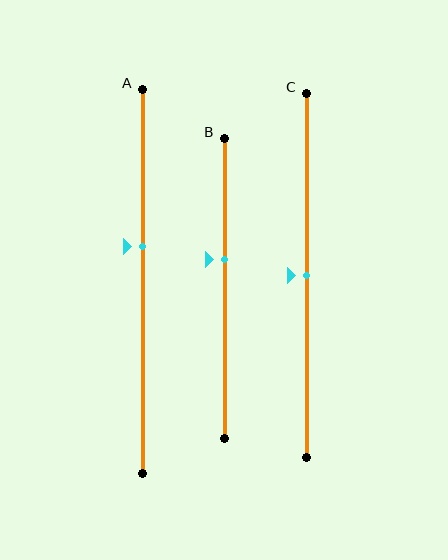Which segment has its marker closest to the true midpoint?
Segment C has its marker closest to the true midpoint.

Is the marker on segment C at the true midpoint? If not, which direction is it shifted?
Yes, the marker on segment C is at the true midpoint.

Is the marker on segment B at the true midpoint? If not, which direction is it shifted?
No, the marker on segment B is shifted upward by about 10% of the segment length.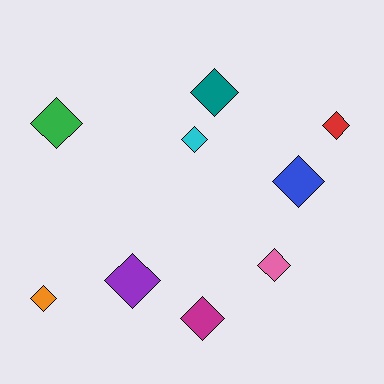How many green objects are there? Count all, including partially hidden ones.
There is 1 green object.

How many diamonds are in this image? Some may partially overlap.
There are 9 diamonds.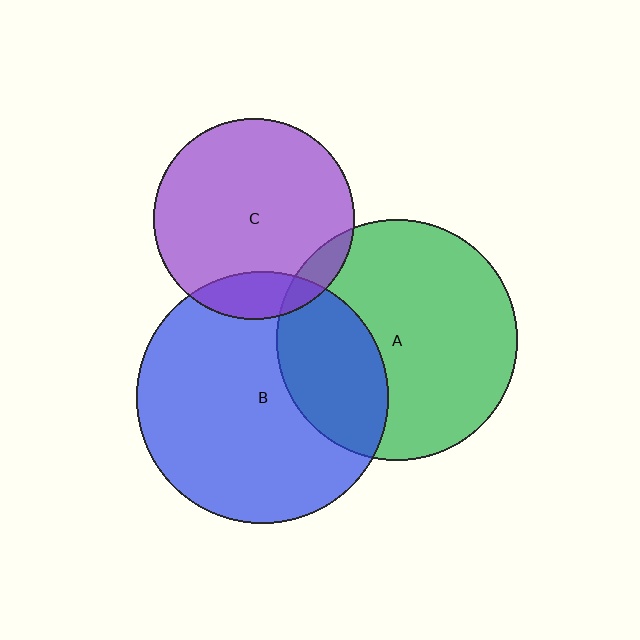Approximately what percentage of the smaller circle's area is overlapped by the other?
Approximately 15%.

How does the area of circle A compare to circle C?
Approximately 1.4 times.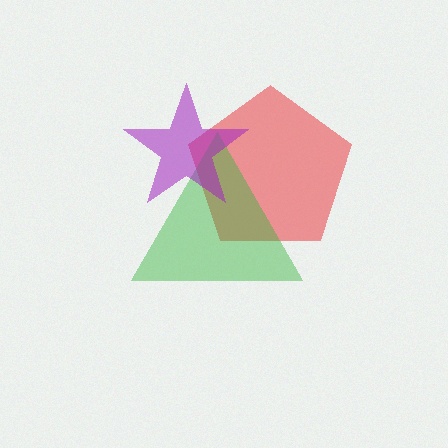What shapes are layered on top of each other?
The layered shapes are: a red pentagon, a green triangle, a purple star.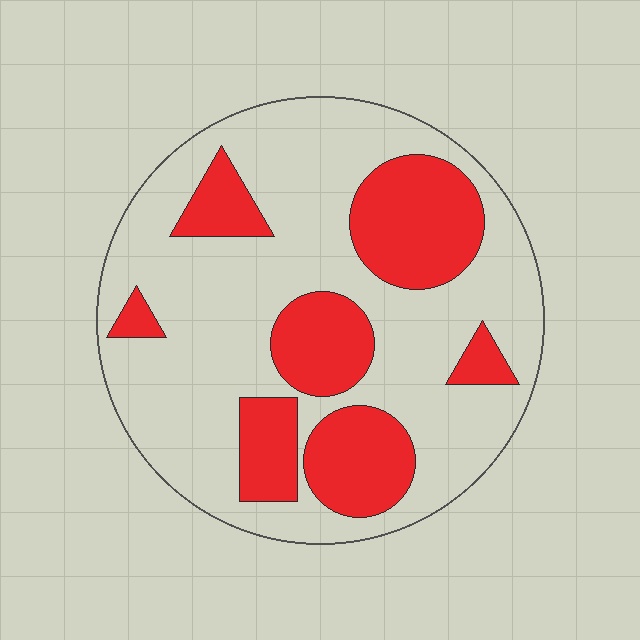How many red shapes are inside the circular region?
7.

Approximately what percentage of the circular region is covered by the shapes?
Approximately 30%.